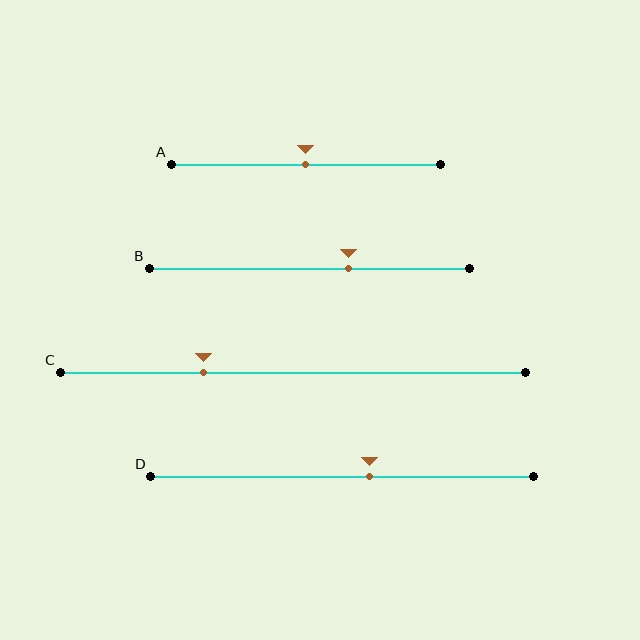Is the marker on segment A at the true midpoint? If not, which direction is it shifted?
Yes, the marker on segment A is at the true midpoint.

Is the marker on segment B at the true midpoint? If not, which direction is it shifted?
No, the marker on segment B is shifted to the right by about 12% of the segment length.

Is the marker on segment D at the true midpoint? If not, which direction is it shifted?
No, the marker on segment D is shifted to the right by about 7% of the segment length.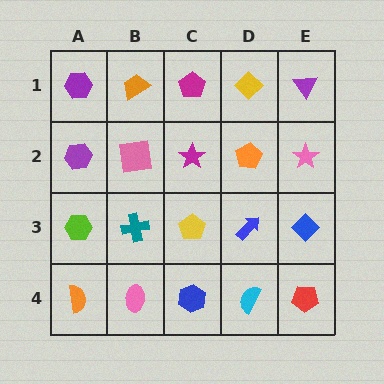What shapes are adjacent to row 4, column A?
A lime hexagon (row 3, column A), a pink ellipse (row 4, column B).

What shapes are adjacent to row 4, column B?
A teal cross (row 3, column B), an orange semicircle (row 4, column A), a blue hexagon (row 4, column C).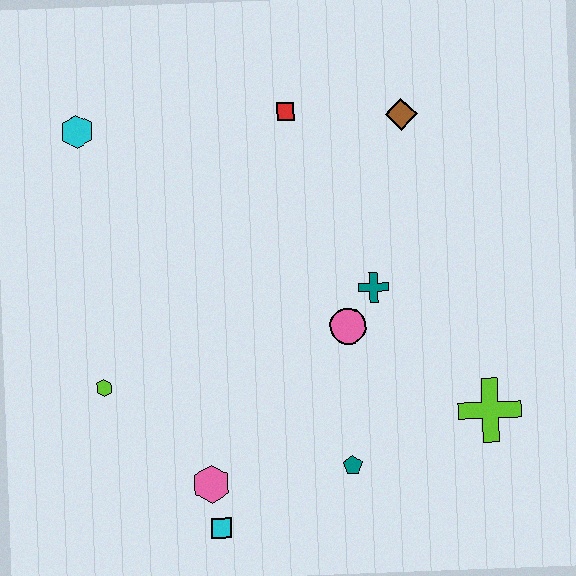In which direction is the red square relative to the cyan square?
The red square is above the cyan square.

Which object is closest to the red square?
The brown diamond is closest to the red square.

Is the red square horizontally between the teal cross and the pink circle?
No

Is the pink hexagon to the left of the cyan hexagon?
No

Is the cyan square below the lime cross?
Yes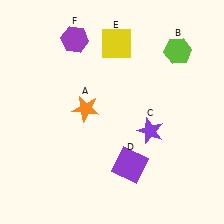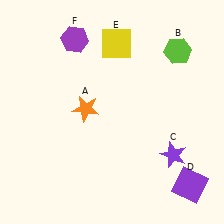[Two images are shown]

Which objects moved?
The objects that moved are: the purple star (C), the purple square (D).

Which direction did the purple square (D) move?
The purple square (D) moved right.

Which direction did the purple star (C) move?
The purple star (C) moved down.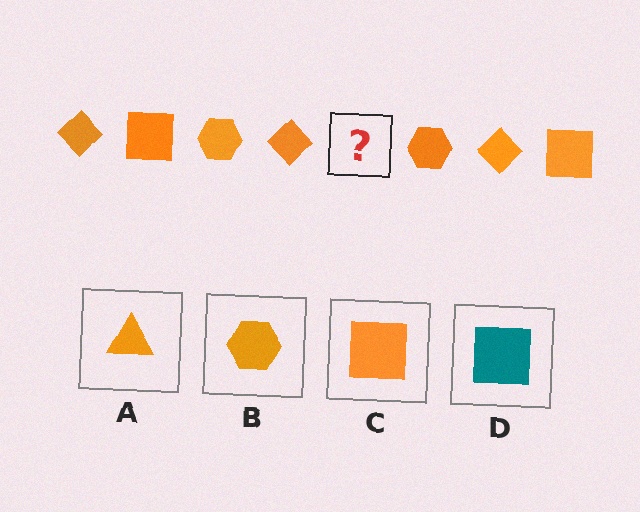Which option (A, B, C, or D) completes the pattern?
C.